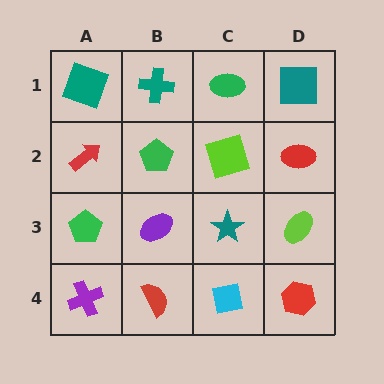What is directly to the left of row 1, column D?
A green ellipse.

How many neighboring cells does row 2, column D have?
3.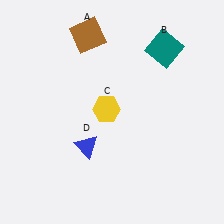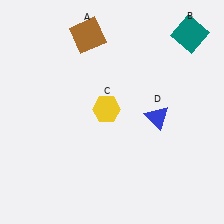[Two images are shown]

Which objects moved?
The objects that moved are: the teal square (B), the blue triangle (D).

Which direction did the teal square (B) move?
The teal square (B) moved right.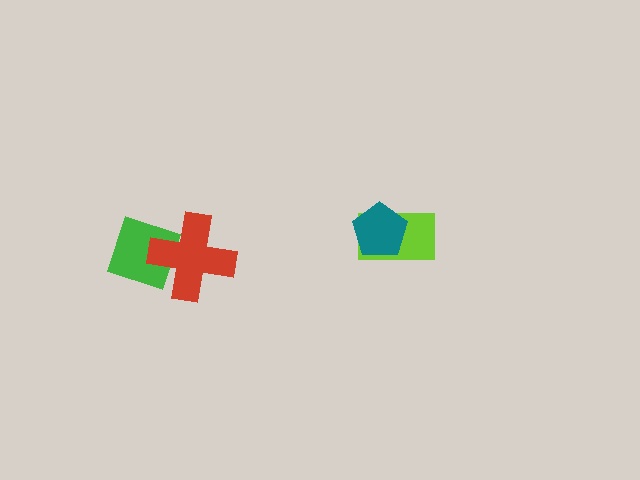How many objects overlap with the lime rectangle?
1 object overlaps with the lime rectangle.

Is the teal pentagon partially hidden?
No, no other shape covers it.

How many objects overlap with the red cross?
1 object overlaps with the red cross.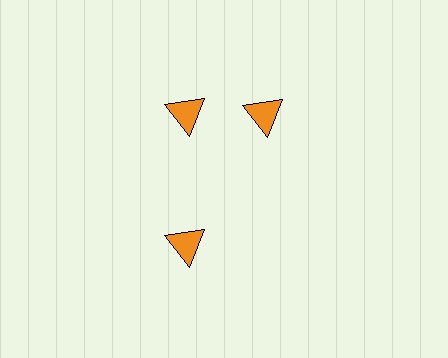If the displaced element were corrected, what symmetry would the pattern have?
It would have 3-fold rotational symmetry — the pattern would map onto itself every 120 degrees.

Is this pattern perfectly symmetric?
No. The 3 orange triangles are arranged in a ring, but one element near the 3 o'clock position is rotated out of alignment along the ring, breaking the 3-fold rotational symmetry.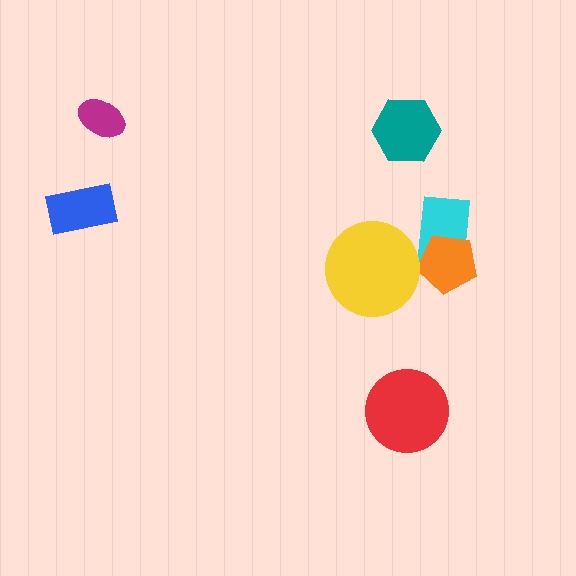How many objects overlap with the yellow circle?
0 objects overlap with the yellow circle.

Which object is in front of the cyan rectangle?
The orange pentagon is in front of the cyan rectangle.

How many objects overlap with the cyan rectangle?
1 object overlaps with the cyan rectangle.